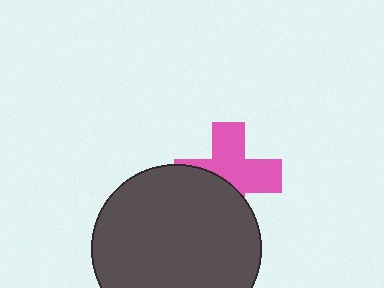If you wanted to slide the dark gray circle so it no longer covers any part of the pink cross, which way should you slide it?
Slide it down — that is the most direct way to separate the two shapes.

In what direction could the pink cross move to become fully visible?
The pink cross could move up. That would shift it out from behind the dark gray circle entirely.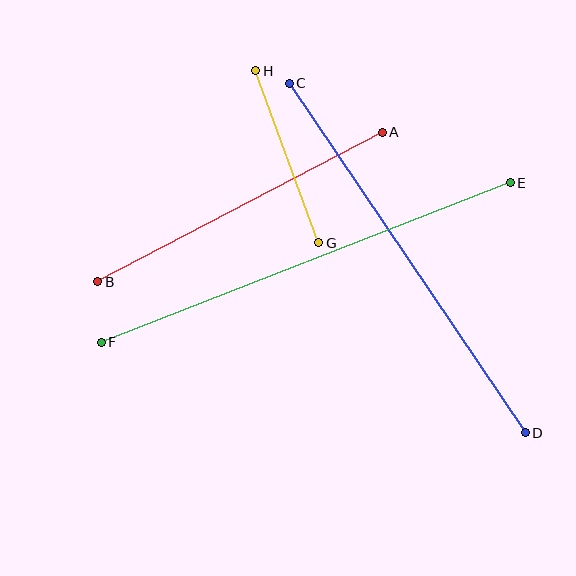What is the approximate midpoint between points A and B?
The midpoint is at approximately (240, 207) pixels.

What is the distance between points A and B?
The distance is approximately 321 pixels.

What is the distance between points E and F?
The distance is approximately 439 pixels.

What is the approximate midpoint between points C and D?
The midpoint is at approximately (407, 258) pixels.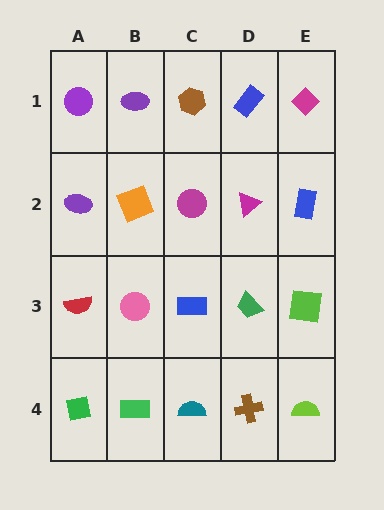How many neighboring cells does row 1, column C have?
3.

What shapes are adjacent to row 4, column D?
A green trapezoid (row 3, column D), a teal semicircle (row 4, column C), a lime semicircle (row 4, column E).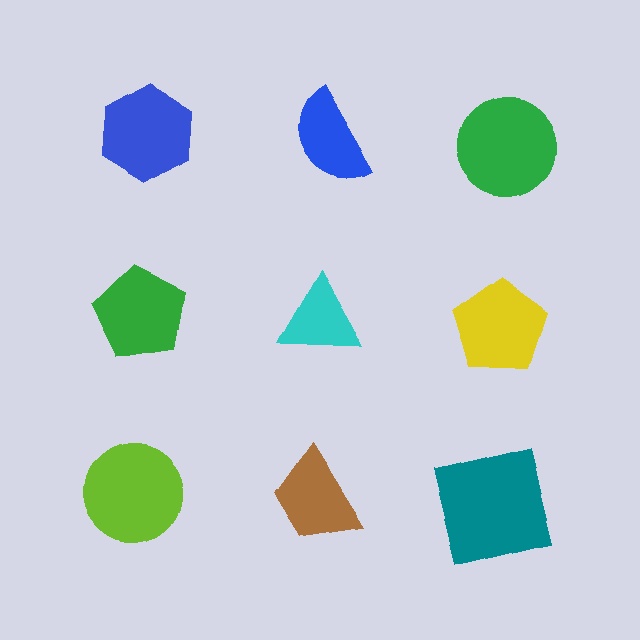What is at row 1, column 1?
A blue hexagon.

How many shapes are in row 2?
3 shapes.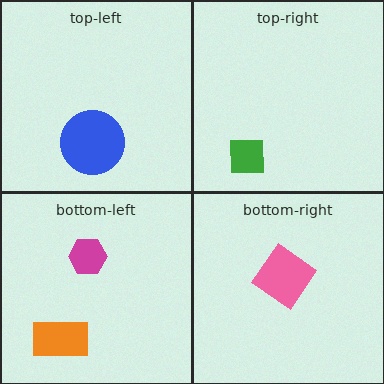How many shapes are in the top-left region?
1.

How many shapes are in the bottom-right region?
1.